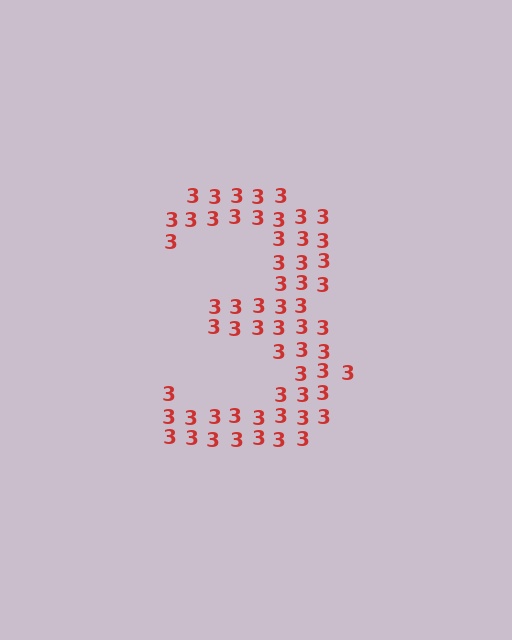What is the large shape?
The large shape is the digit 3.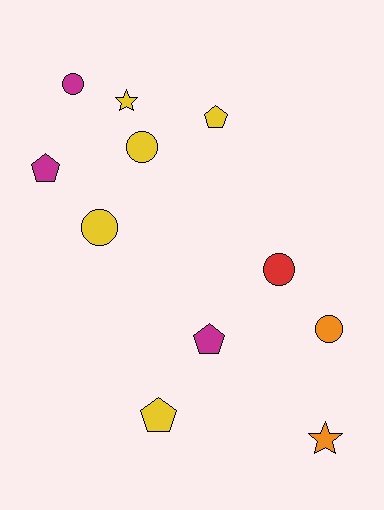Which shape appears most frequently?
Circle, with 5 objects.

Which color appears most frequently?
Yellow, with 5 objects.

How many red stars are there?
There are no red stars.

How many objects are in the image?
There are 11 objects.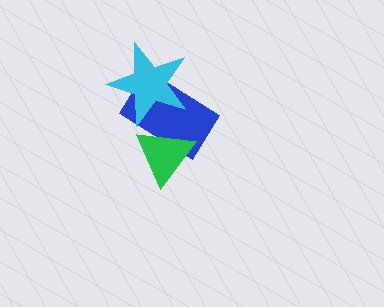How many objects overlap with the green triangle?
1 object overlaps with the green triangle.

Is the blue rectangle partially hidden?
Yes, it is partially covered by another shape.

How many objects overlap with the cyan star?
1 object overlaps with the cyan star.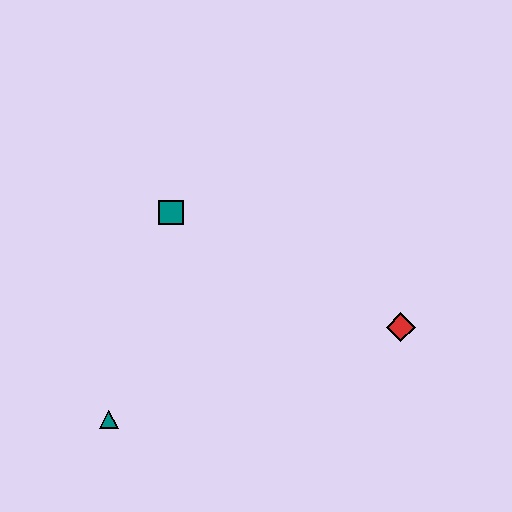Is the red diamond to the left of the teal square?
No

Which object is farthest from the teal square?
The red diamond is farthest from the teal square.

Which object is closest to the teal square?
The teal triangle is closest to the teal square.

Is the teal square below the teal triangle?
No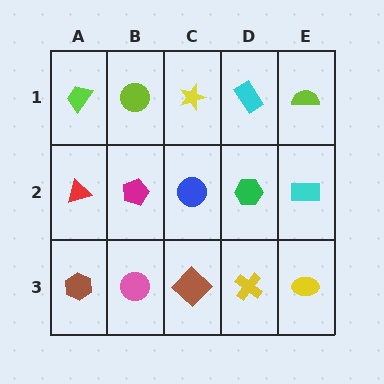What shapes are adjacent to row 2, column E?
A lime semicircle (row 1, column E), a yellow ellipse (row 3, column E), a green hexagon (row 2, column D).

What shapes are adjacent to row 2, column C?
A yellow star (row 1, column C), a brown diamond (row 3, column C), a magenta pentagon (row 2, column B), a green hexagon (row 2, column D).